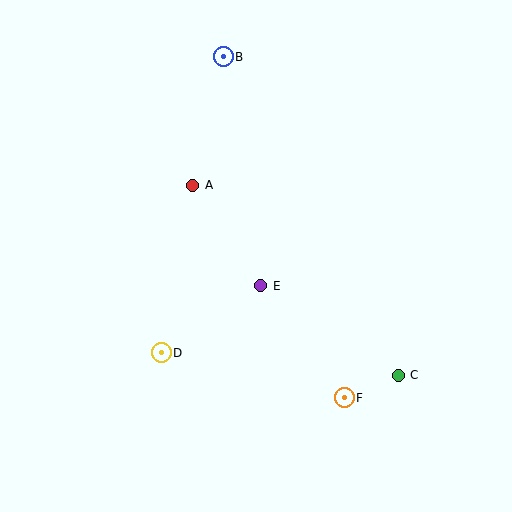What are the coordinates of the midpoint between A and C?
The midpoint between A and C is at (296, 280).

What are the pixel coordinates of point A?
Point A is at (193, 185).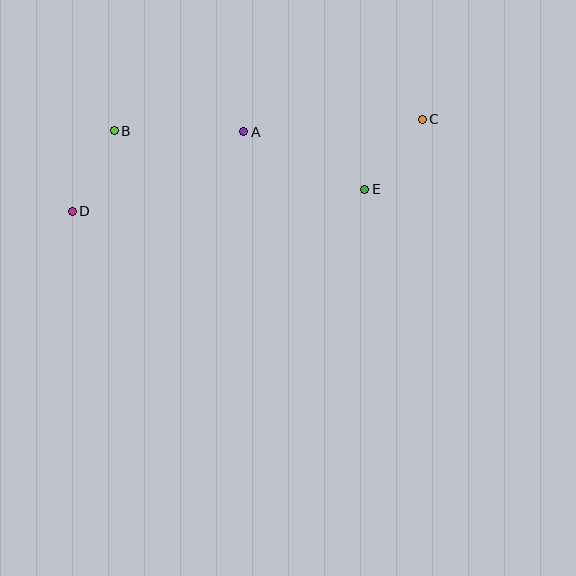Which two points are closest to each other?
Points C and E are closest to each other.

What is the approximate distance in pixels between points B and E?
The distance between B and E is approximately 257 pixels.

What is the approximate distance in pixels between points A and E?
The distance between A and E is approximately 134 pixels.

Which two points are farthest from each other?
Points C and D are farthest from each other.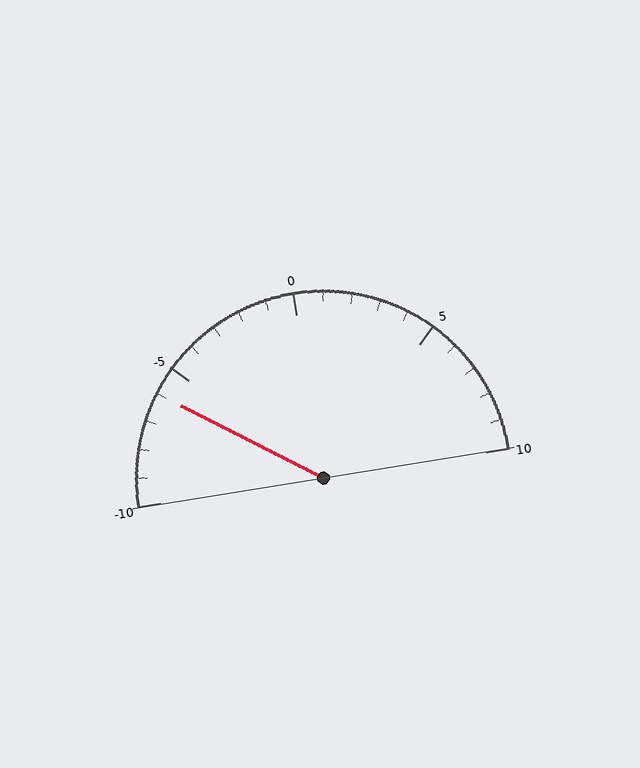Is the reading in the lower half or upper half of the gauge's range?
The reading is in the lower half of the range (-10 to 10).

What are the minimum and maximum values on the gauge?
The gauge ranges from -10 to 10.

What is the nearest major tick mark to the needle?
The nearest major tick mark is -5.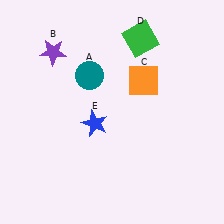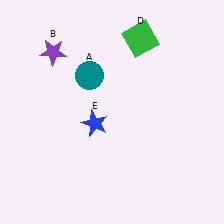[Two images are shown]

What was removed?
The orange square (C) was removed in Image 2.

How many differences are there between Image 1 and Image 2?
There is 1 difference between the two images.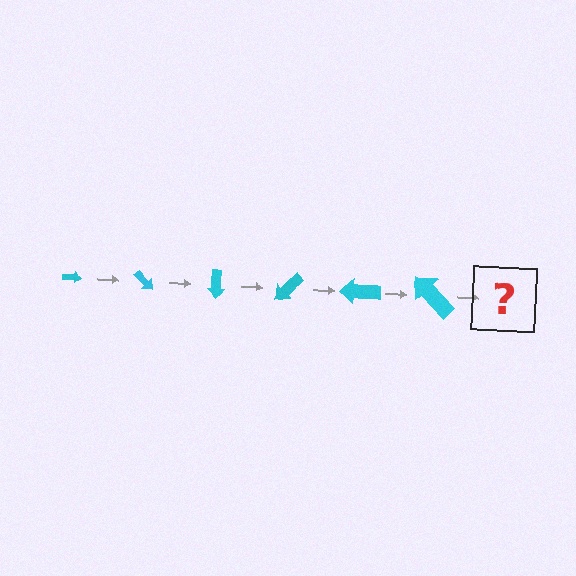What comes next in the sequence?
The next element should be an arrow, larger than the previous one and rotated 270 degrees from the start.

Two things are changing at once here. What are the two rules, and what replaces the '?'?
The two rules are that the arrow grows larger each step and it rotates 45 degrees each step. The '?' should be an arrow, larger than the previous one and rotated 270 degrees from the start.